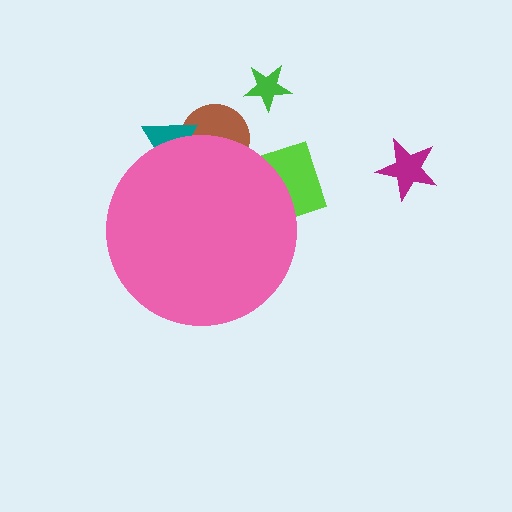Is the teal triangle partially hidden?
Yes, the teal triangle is partially hidden behind the pink circle.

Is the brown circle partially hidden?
Yes, the brown circle is partially hidden behind the pink circle.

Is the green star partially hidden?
No, the green star is fully visible.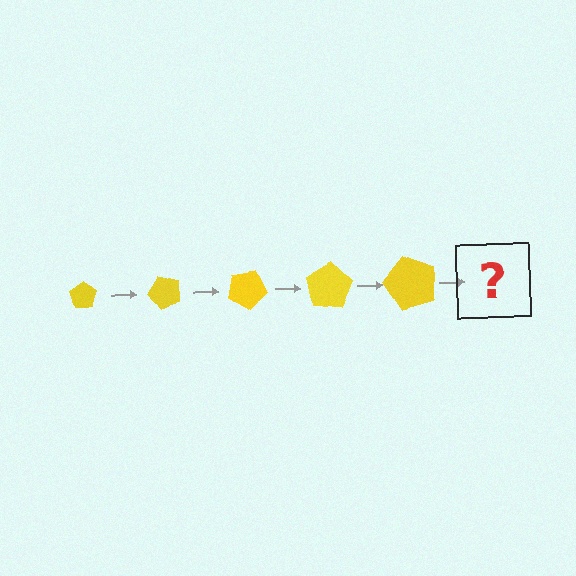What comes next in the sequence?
The next element should be a pentagon, larger than the previous one and rotated 250 degrees from the start.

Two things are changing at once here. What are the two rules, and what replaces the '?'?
The two rules are that the pentagon grows larger each step and it rotates 50 degrees each step. The '?' should be a pentagon, larger than the previous one and rotated 250 degrees from the start.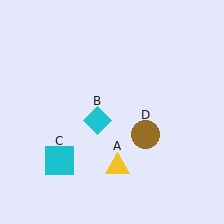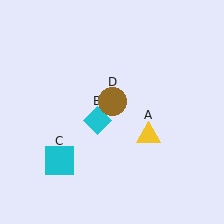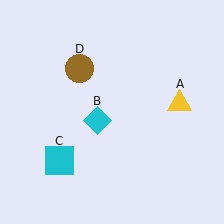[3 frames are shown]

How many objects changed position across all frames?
2 objects changed position: yellow triangle (object A), brown circle (object D).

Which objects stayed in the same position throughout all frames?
Cyan diamond (object B) and cyan square (object C) remained stationary.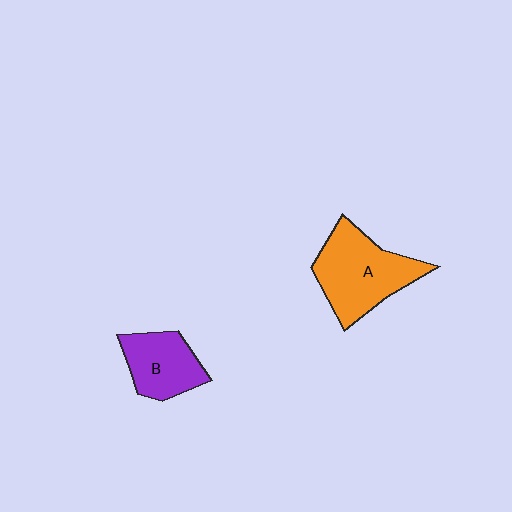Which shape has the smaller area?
Shape B (purple).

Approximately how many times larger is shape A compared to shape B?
Approximately 1.5 times.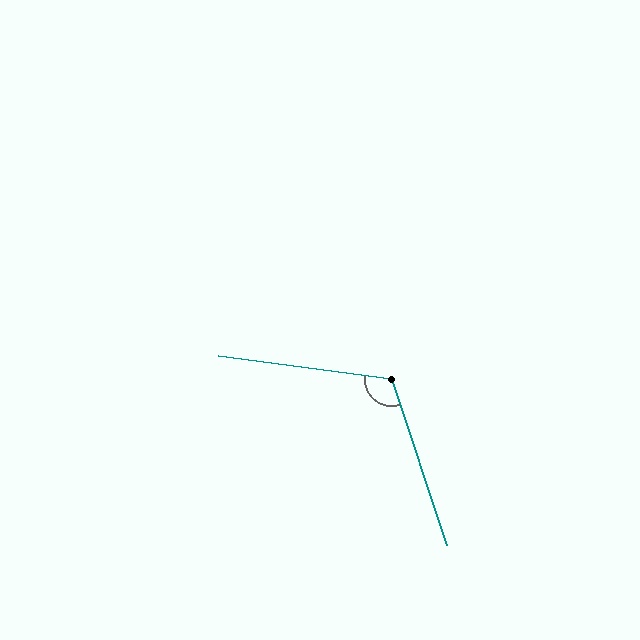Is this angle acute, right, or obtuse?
It is obtuse.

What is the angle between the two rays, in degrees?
Approximately 116 degrees.